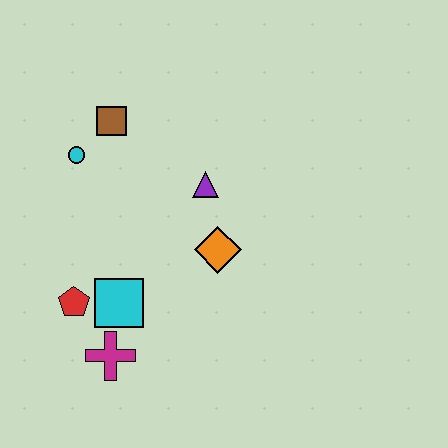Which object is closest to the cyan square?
The red pentagon is closest to the cyan square.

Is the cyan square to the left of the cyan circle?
No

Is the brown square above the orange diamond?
Yes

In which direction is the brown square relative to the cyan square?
The brown square is above the cyan square.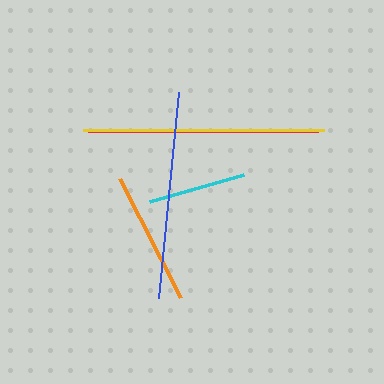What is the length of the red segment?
The red segment is approximately 230 pixels long.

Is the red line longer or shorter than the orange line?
The red line is longer than the orange line.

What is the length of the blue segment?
The blue segment is approximately 207 pixels long.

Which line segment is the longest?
The yellow line is the longest at approximately 241 pixels.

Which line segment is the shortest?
The cyan line is the shortest at approximately 97 pixels.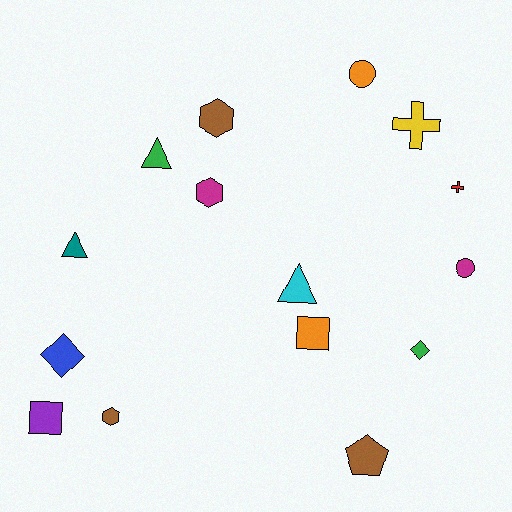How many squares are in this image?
There are 2 squares.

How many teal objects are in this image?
There is 1 teal object.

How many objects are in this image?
There are 15 objects.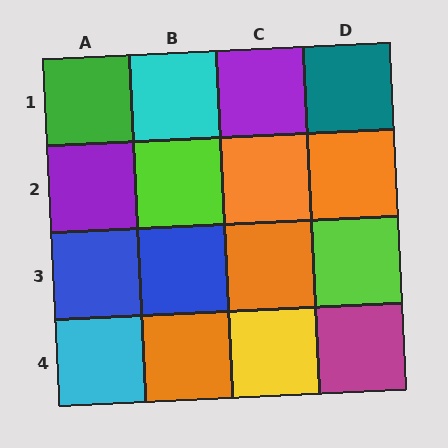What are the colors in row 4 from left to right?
Cyan, orange, yellow, magenta.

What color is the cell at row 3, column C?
Orange.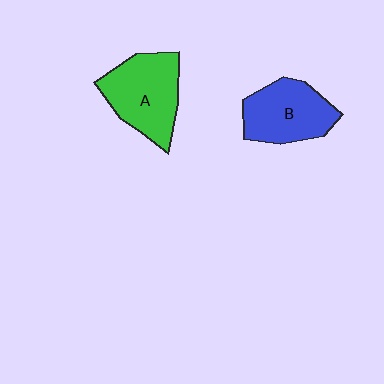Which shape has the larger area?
Shape A (green).